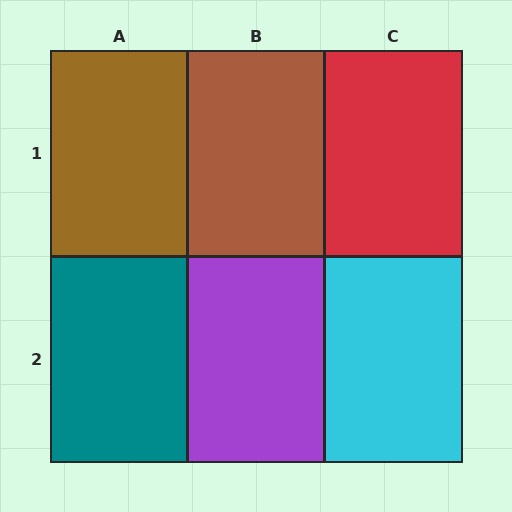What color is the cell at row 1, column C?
Red.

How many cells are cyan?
1 cell is cyan.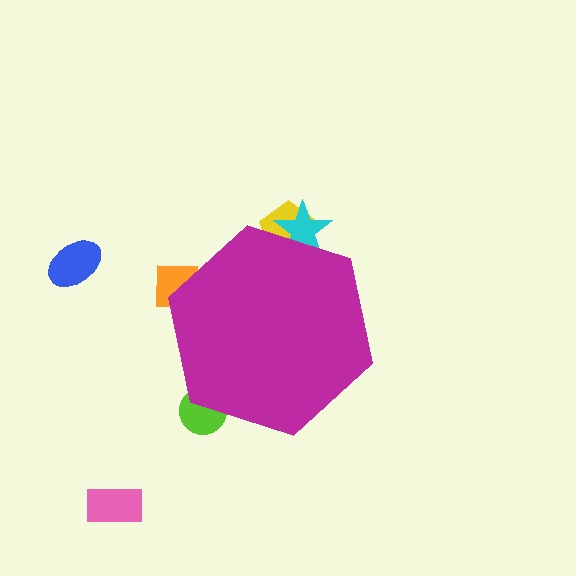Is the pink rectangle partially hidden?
No, the pink rectangle is fully visible.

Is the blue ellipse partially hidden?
No, the blue ellipse is fully visible.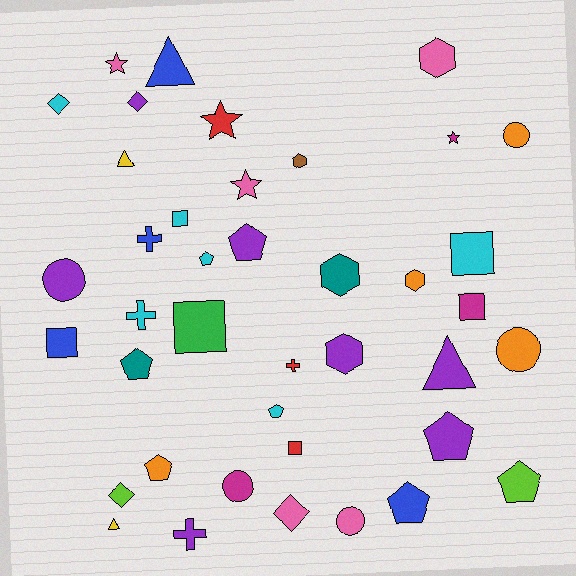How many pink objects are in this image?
There are 5 pink objects.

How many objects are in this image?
There are 40 objects.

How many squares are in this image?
There are 6 squares.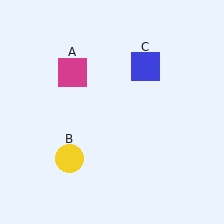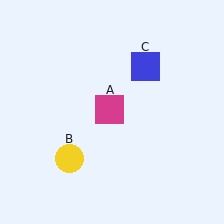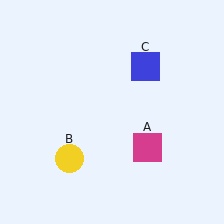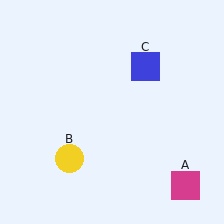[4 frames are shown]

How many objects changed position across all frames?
1 object changed position: magenta square (object A).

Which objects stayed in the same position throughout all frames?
Yellow circle (object B) and blue square (object C) remained stationary.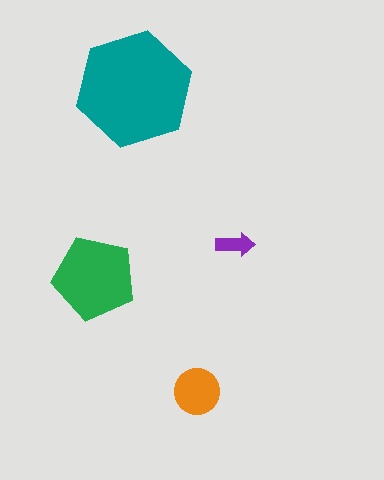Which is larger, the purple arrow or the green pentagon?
The green pentagon.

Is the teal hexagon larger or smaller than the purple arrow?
Larger.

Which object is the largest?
The teal hexagon.